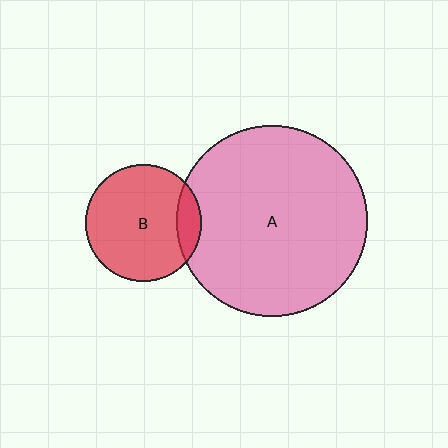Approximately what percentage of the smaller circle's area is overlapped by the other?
Approximately 15%.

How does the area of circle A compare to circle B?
Approximately 2.7 times.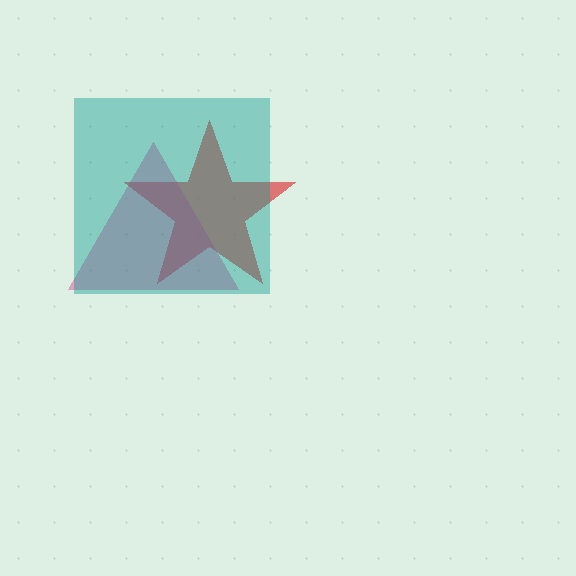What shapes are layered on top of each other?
The layered shapes are: a red star, a magenta triangle, a teal square.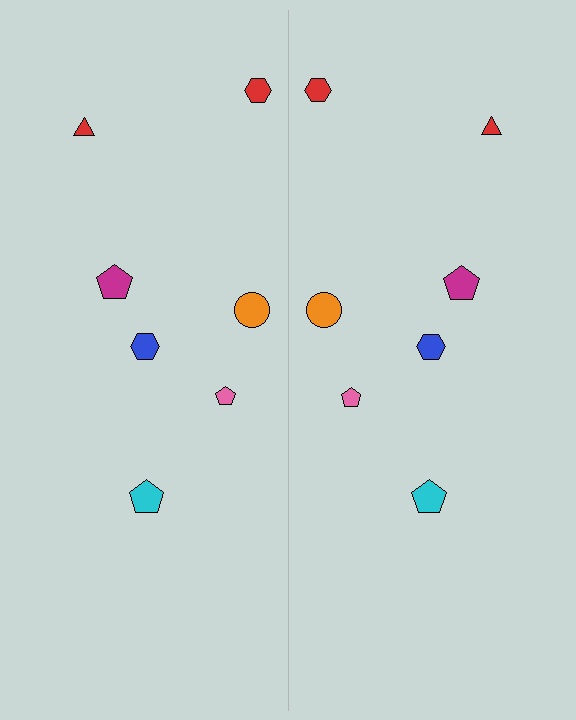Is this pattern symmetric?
Yes, this pattern has bilateral (reflection) symmetry.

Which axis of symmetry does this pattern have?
The pattern has a vertical axis of symmetry running through the center of the image.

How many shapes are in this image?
There are 14 shapes in this image.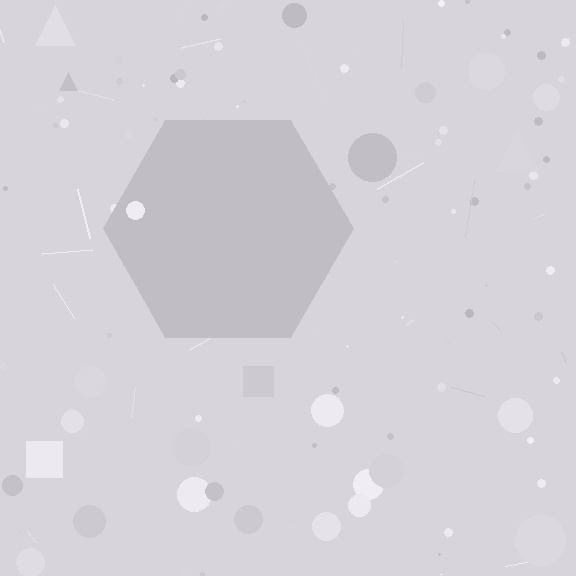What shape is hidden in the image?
A hexagon is hidden in the image.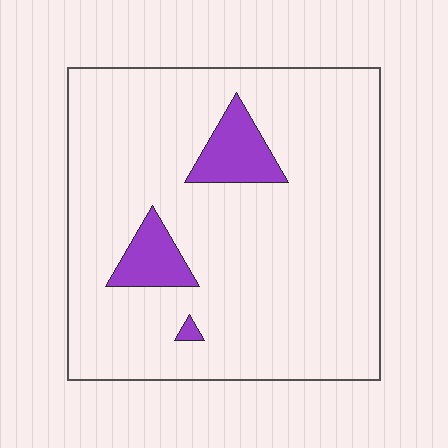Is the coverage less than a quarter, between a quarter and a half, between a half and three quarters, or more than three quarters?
Less than a quarter.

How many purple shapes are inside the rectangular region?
3.